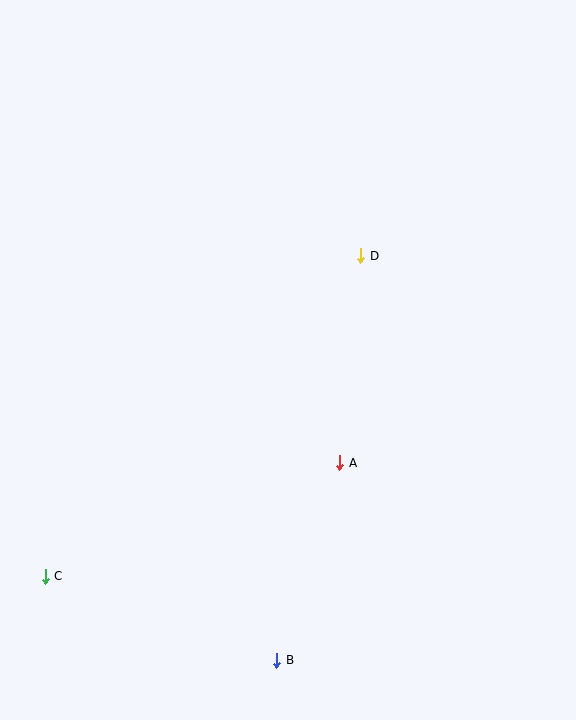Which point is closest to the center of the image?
Point A at (340, 463) is closest to the center.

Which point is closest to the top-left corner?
Point D is closest to the top-left corner.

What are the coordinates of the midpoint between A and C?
The midpoint between A and C is at (192, 520).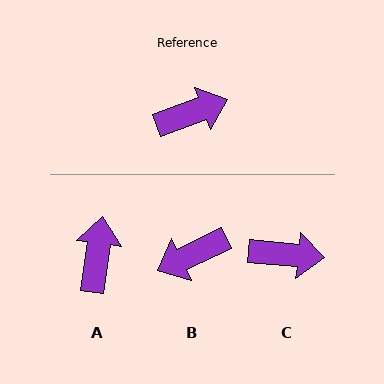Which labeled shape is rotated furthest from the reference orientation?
B, about 175 degrees away.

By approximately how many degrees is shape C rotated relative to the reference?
Approximately 25 degrees clockwise.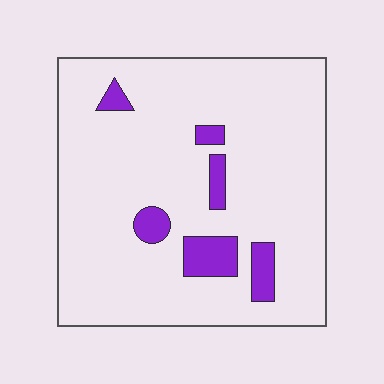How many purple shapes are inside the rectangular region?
6.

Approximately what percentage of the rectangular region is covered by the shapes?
Approximately 10%.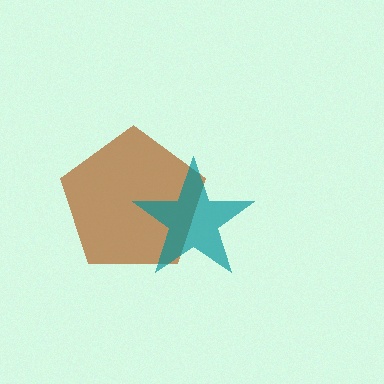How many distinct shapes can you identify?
There are 2 distinct shapes: a brown pentagon, a teal star.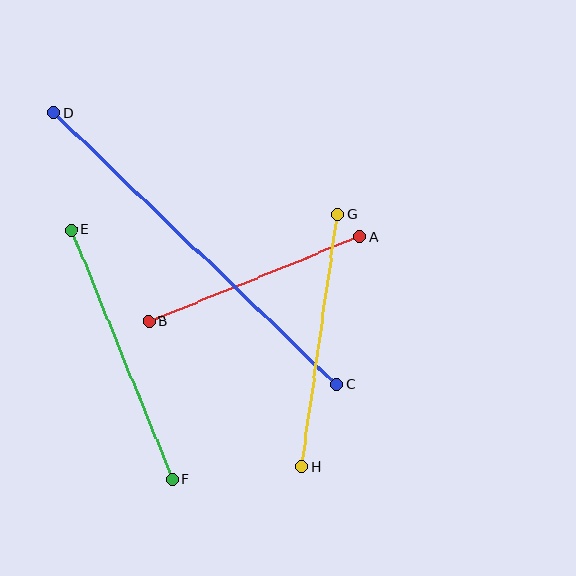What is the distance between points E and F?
The distance is approximately 269 pixels.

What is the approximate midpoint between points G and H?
The midpoint is at approximately (320, 341) pixels.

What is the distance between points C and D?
The distance is approximately 392 pixels.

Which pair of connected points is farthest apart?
Points C and D are farthest apart.